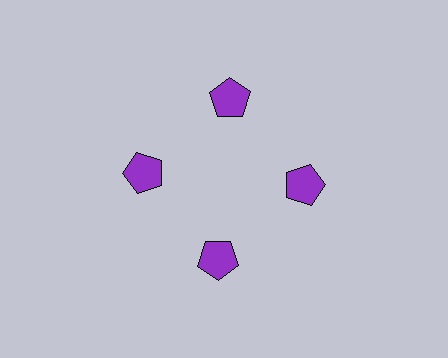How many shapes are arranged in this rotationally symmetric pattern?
There are 4 shapes, arranged in 4 groups of 1.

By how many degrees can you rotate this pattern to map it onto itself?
The pattern maps onto itself every 90 degrees of rotation.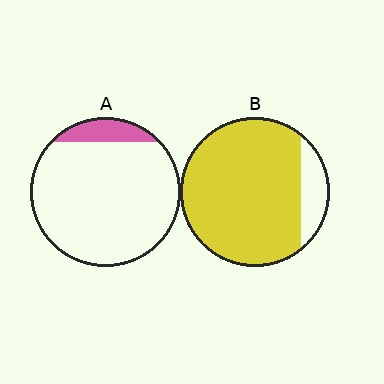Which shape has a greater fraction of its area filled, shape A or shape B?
Shape B.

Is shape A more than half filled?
No.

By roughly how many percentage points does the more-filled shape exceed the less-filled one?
By roughly 75 percentage points (B over A).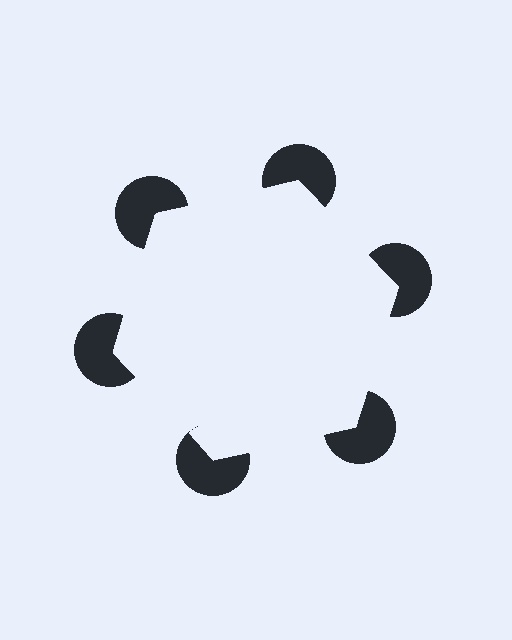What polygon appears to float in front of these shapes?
An illusory hexagon — its edges are inferred from the aligned wedge cuts in the pac-man discs, not physically drawn.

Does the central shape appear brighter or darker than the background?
It typically appears slightly brighter than the background, even though no actual brightness change is drawn.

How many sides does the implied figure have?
6 sides.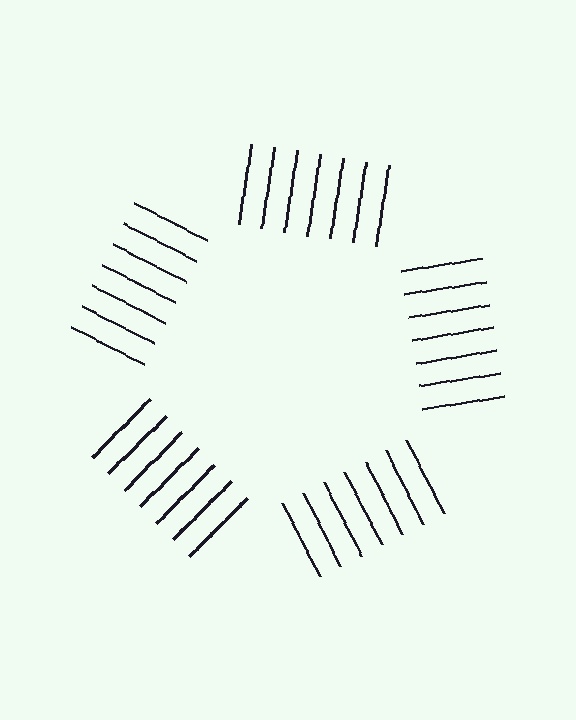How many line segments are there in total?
35 — 7 along each of the 5 edges.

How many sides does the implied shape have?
5 sides — the line-ends trace a pentagon.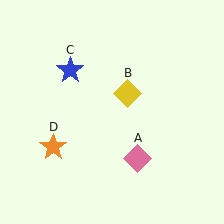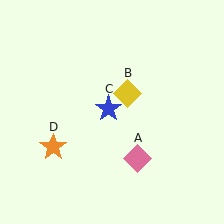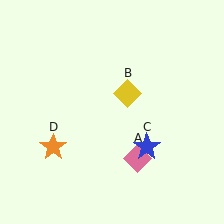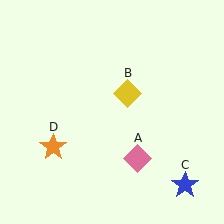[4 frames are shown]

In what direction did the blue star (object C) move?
The blue star (object C) moved down and to the right.